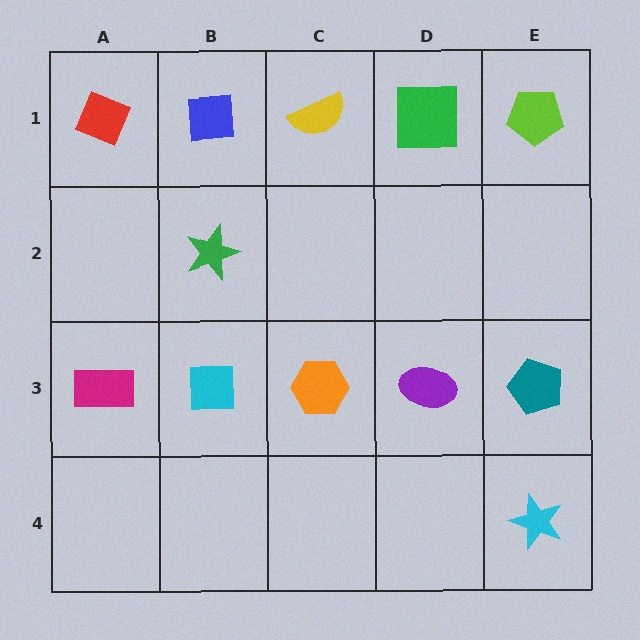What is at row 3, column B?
A cyan square.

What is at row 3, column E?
A teal pentagon.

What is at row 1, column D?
A green square.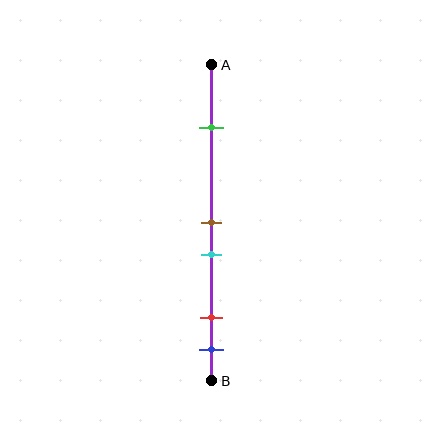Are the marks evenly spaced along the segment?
No, the marks are not evenly spaced.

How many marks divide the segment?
There are 5 marks dividing the segment.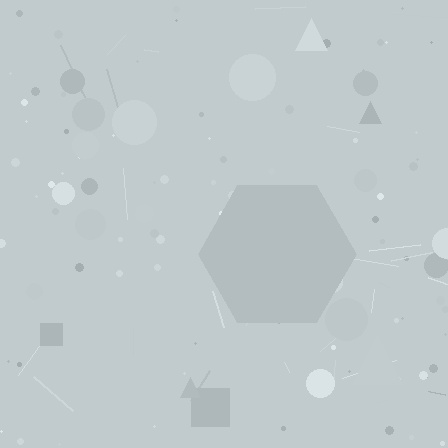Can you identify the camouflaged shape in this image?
The camouflaged shape is a hexagon.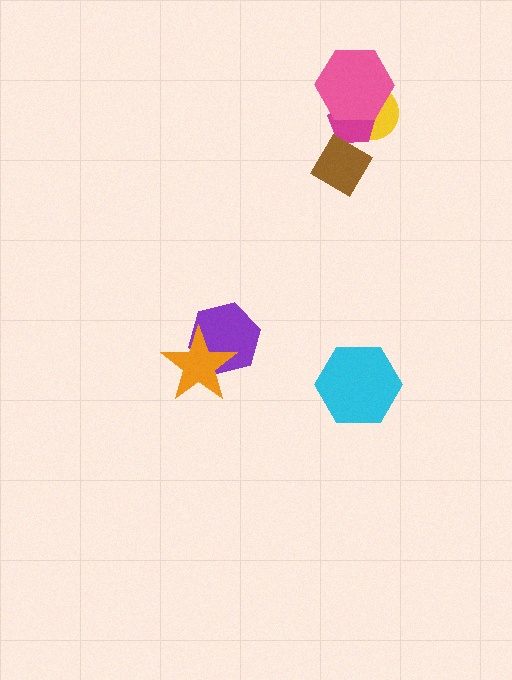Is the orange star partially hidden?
No, no other shape covers it.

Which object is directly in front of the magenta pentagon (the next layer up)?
The pink hexagon is directly in front of the magenta pentagon.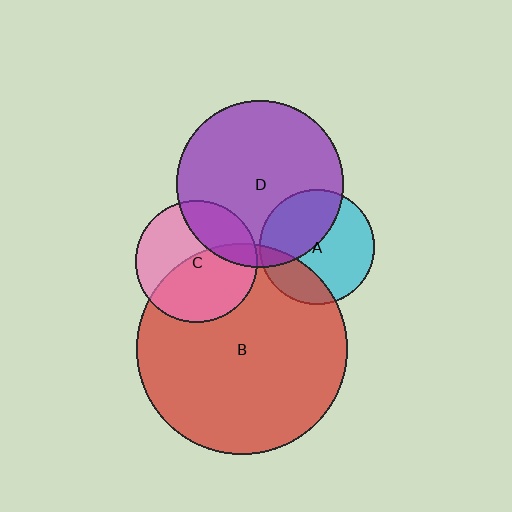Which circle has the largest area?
Circle B (red).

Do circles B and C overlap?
Yes.